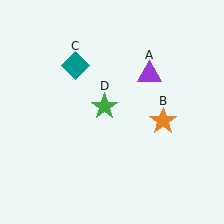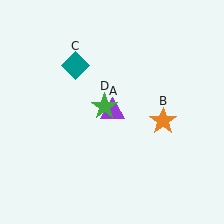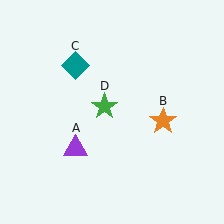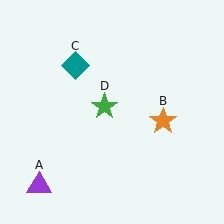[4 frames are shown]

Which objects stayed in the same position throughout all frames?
Orange star (object B) and teal diamond (object C) and green star (object D) remained stationary.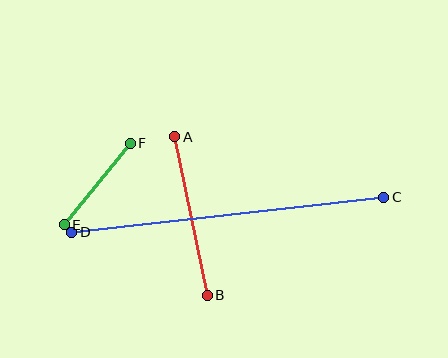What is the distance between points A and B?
The distance is approximately 162 pixels.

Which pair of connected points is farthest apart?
Points C and D are farthest apart.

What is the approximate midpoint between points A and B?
The midpoint is at approximately (191, 216) pixels.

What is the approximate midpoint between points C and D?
The midpoint is at approximately (228, 215) pixels.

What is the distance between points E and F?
The distance is approximately 105 pixels.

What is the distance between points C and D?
The distance is approximately 314 pixels.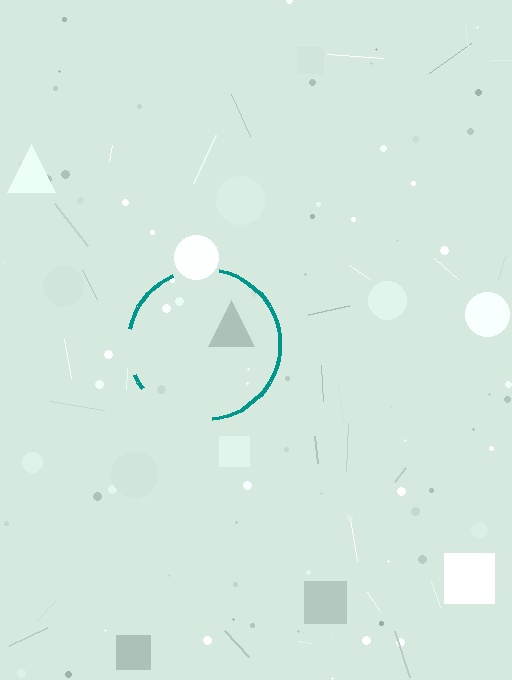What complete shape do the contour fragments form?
The contour fragments form a circle.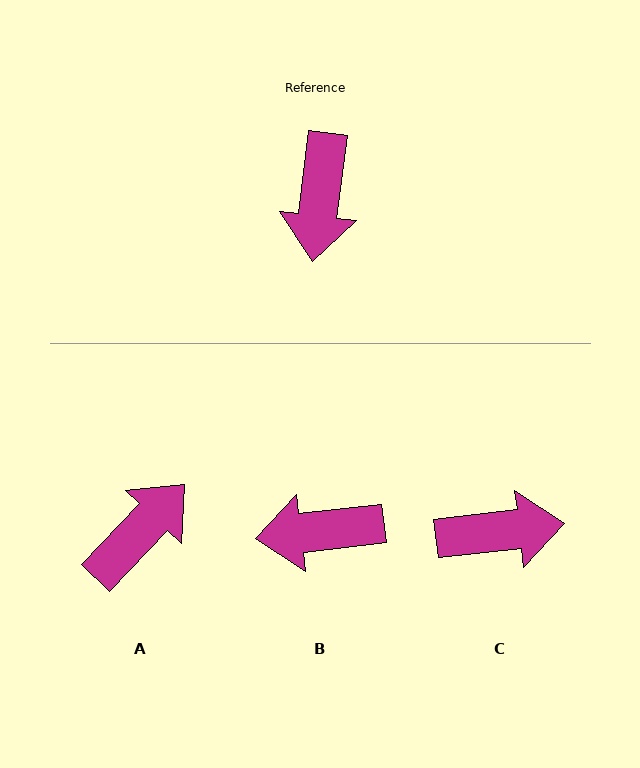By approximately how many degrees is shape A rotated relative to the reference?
Approximately 144 degrees counter-clockwise.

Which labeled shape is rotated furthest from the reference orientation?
A, about 144 degrees away.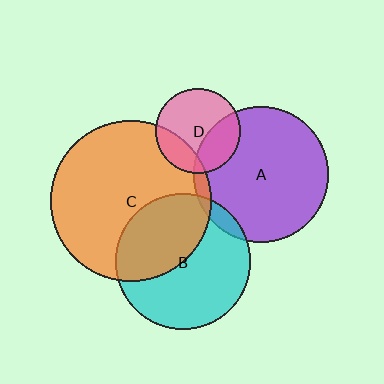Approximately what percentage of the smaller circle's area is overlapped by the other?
Approximately 5%.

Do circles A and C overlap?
Yes.